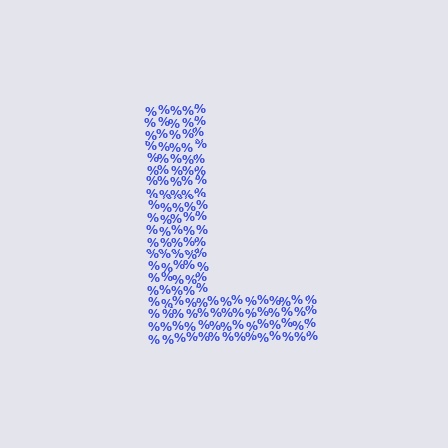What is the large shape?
The large shape is the letter L.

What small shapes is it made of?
It is made of small percent signs.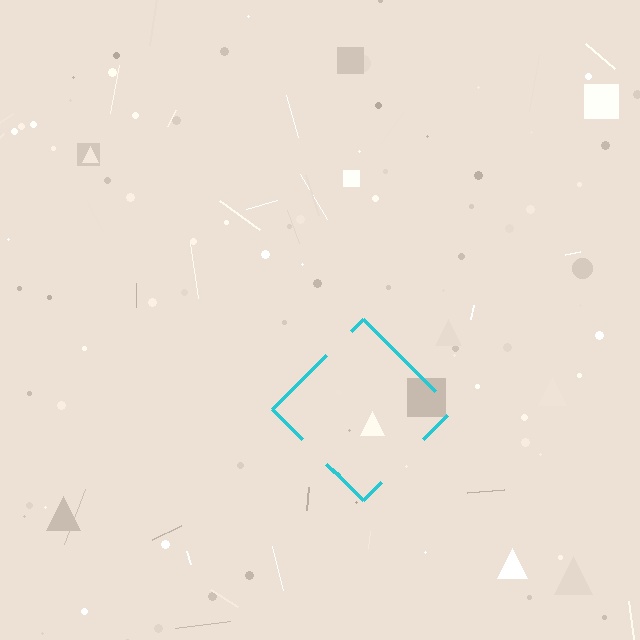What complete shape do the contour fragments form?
The contour fragments form a diamond.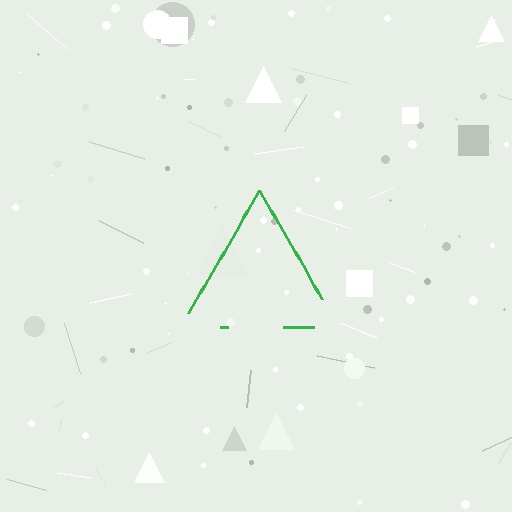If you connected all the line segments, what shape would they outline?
They would outline a triangle.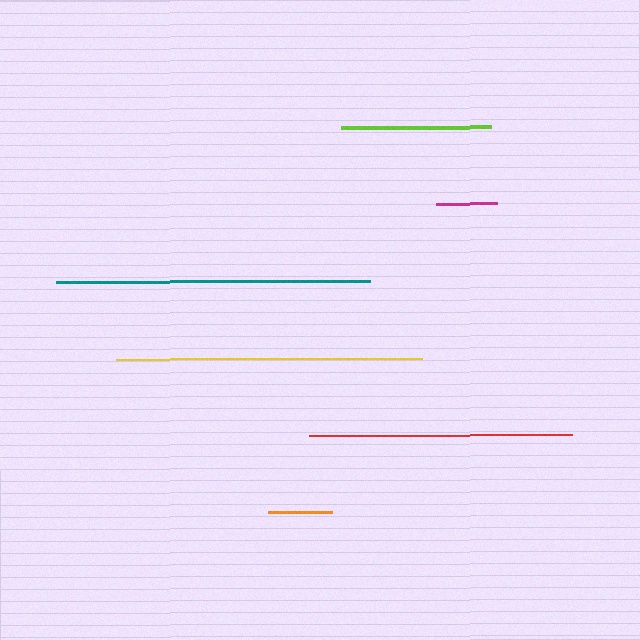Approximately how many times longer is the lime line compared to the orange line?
The lime line is approximately 2.4 times the length of the orange line.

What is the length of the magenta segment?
The magenta segment is approximately 61 pixels long.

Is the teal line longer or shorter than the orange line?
The teal line is longer than the orange line.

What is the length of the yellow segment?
The yellow segment is approximately 306 pixels long.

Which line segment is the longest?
The teal line is the longest at approximately 314 pixels.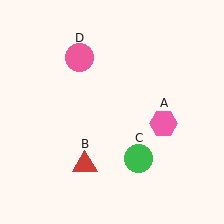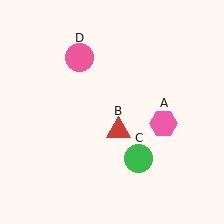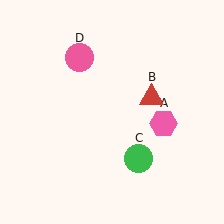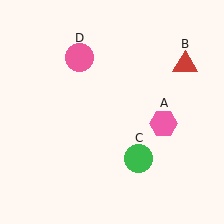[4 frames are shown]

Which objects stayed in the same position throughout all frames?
Pink hexagon (object A) and green circle (object C) and pink circle (object D) remained stationary.